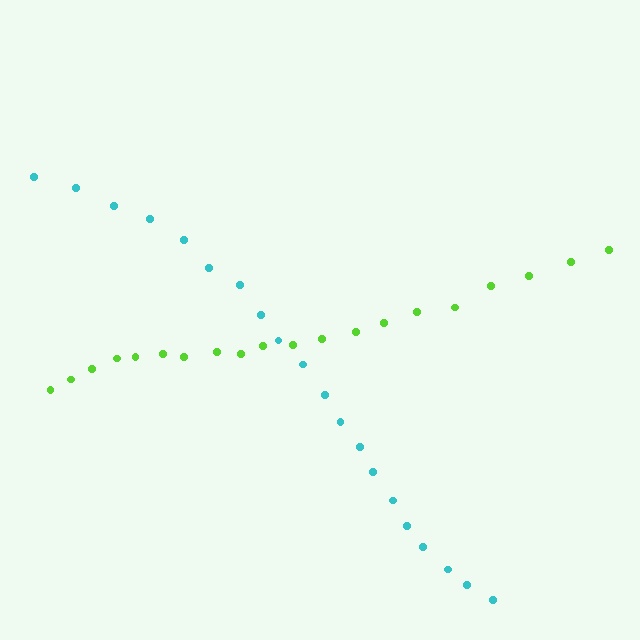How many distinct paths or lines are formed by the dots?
There are 2 distinct paths.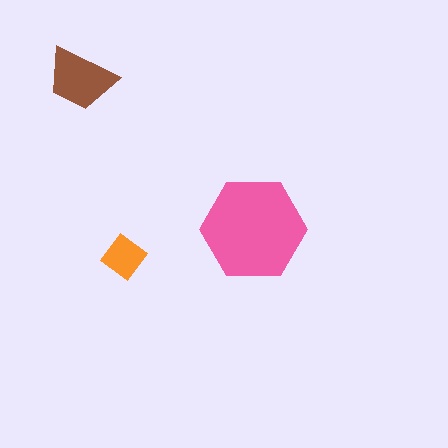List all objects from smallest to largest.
The orange diamond, the brown trapezoid, the pink hexagon.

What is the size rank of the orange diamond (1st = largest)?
3rd.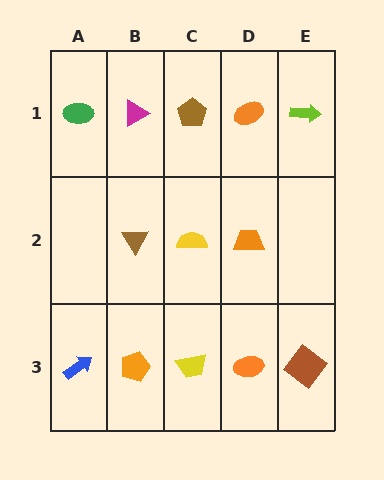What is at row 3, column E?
A brown diamond.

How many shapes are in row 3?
5 shapes.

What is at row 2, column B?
A brown triangle.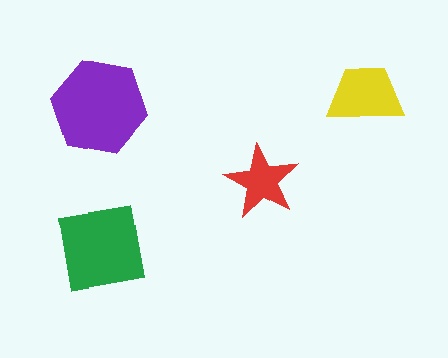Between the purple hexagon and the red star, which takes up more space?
The purple hexagon.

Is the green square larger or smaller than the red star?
Larger.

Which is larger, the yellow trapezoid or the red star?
The yellow trapezoid.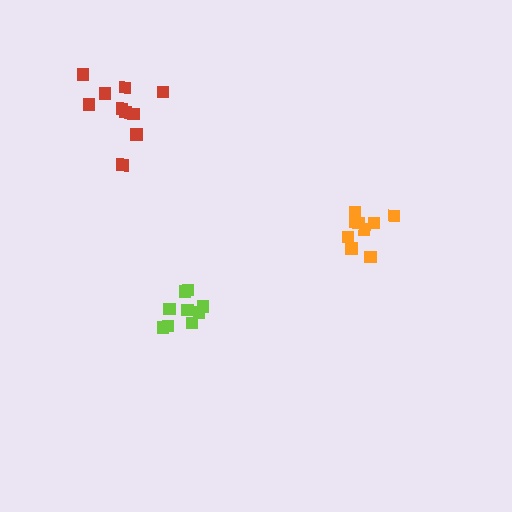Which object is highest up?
The red cluster is topmost.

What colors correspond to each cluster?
The clusters are colored: lime, red, orange.